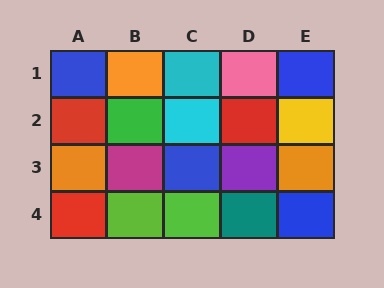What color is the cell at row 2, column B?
Green.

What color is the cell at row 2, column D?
Red.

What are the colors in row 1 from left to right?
Blue, orange, cyan, pink, blue.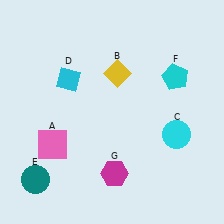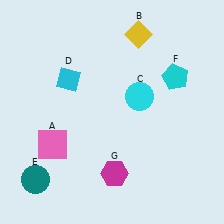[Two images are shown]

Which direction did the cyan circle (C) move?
The cyan circle (C) moved up.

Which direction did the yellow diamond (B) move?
The yellow diamond (B) moved up.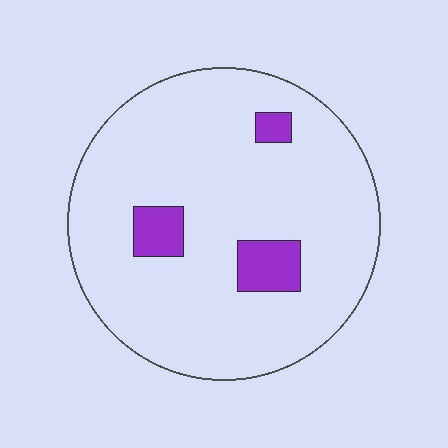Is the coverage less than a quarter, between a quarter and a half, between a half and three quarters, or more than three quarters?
Less than a quarter.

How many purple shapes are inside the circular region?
3.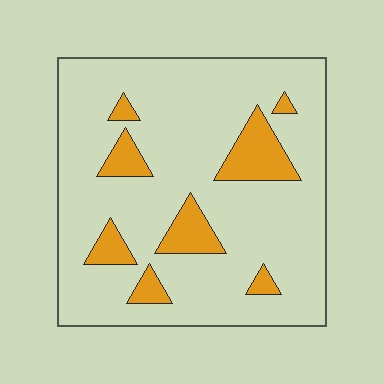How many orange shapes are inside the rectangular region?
8.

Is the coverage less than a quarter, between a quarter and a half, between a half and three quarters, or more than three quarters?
Less than a quarter.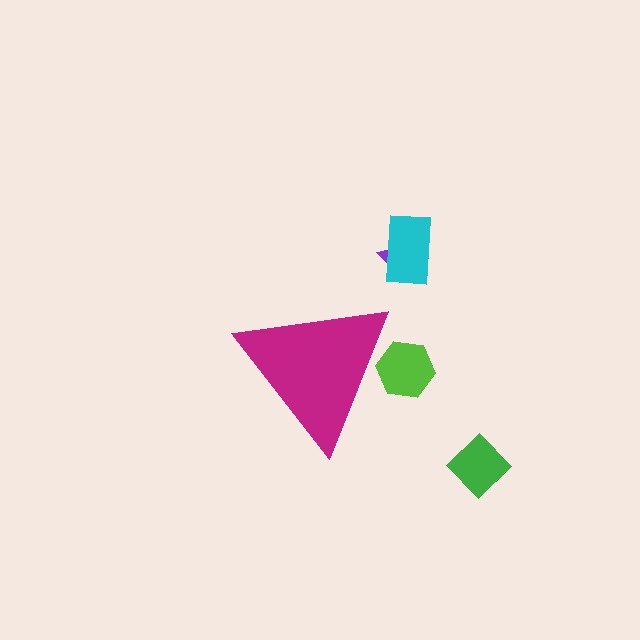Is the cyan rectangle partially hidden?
No, the cyan rectangle is fully visible.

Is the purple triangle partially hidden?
No, the purple triangle is fully visible.